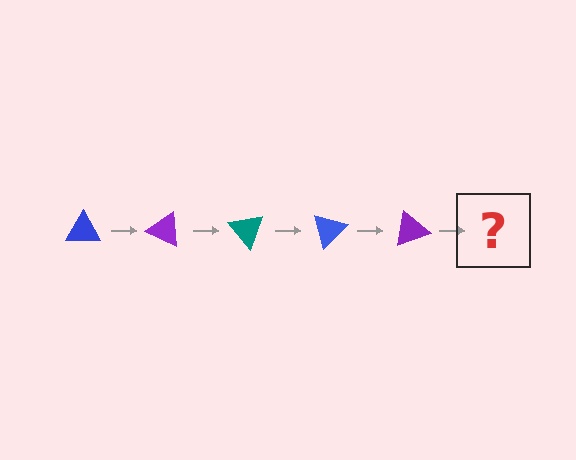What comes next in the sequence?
The next element should be a teal triangle, rotated 125 degrees from the start.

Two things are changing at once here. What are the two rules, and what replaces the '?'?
The two rules are that it rotates 25 degrees each step and the color cycles through blue, purple, and teal. The '?' should be a teal triangle, rotated 125 degrees from the start.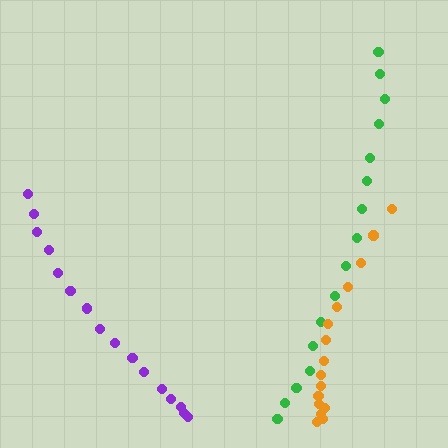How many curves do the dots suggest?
There are 3 distinct paths.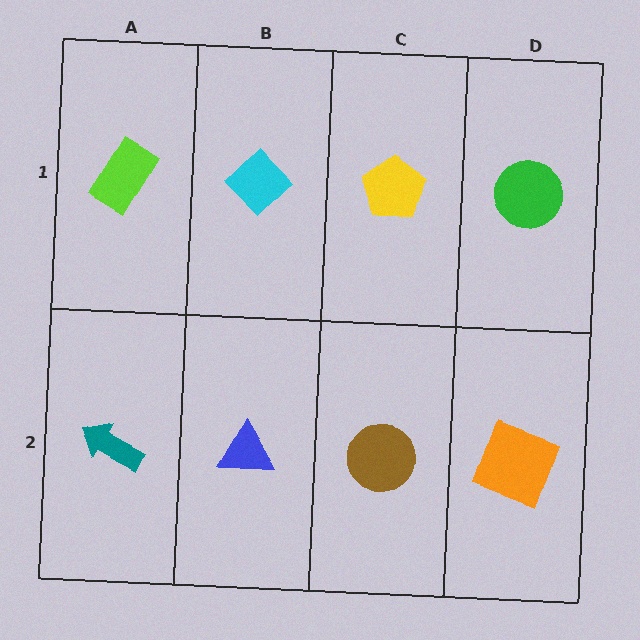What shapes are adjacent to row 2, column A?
A lime rectangle (row 1, column A), a blue triangle (row 2, column B).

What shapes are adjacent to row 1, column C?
A brown circle (row 2, column C), a cyan diamond (row 1, column B), a green circle (row 1, column D).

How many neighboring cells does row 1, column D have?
2.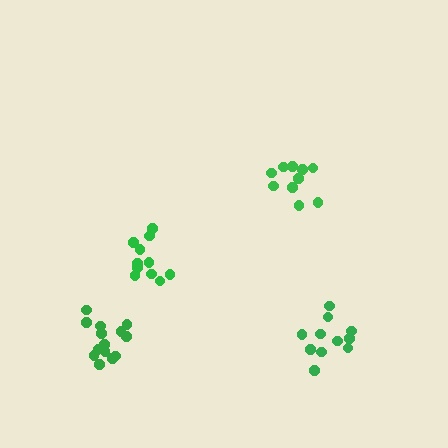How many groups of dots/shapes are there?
There are 4 groups.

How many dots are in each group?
Group 1: 11 dots, Group 2: 10 dots, Group 3: 14 dots, Group 4: 11 dots (46 total).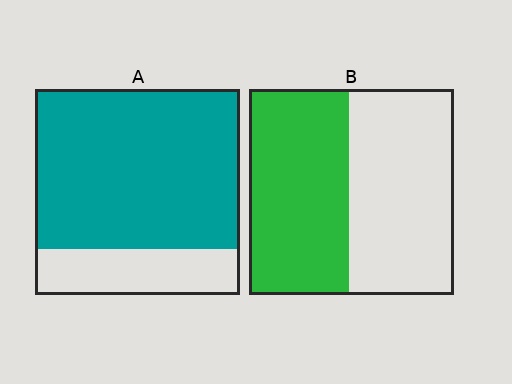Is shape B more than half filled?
Roughly half.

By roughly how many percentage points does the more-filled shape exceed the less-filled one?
By roughly 30 percentage points (A over B).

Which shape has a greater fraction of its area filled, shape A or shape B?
Shape A.